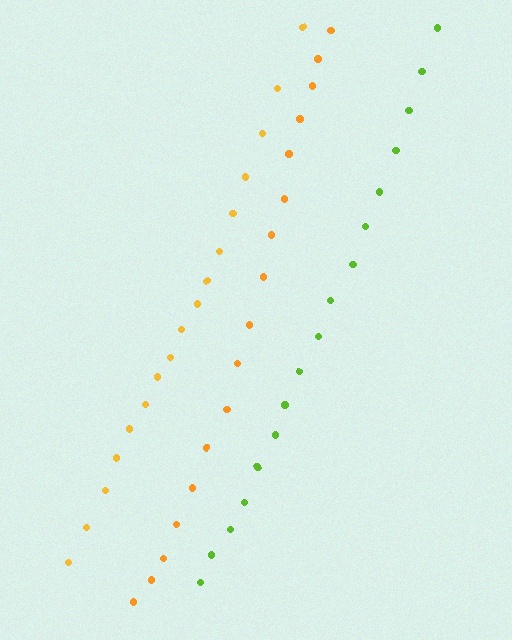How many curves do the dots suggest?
There are 3 distinct paths.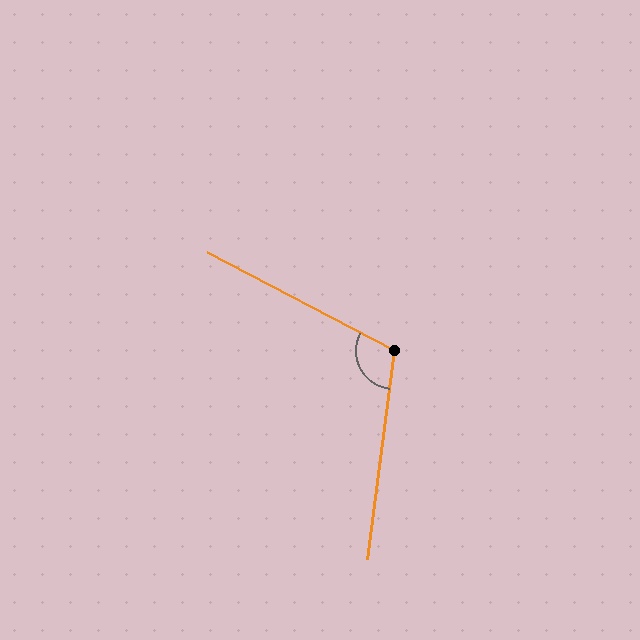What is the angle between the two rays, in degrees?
Approximately 111 degrees.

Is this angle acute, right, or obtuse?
It is obtuse.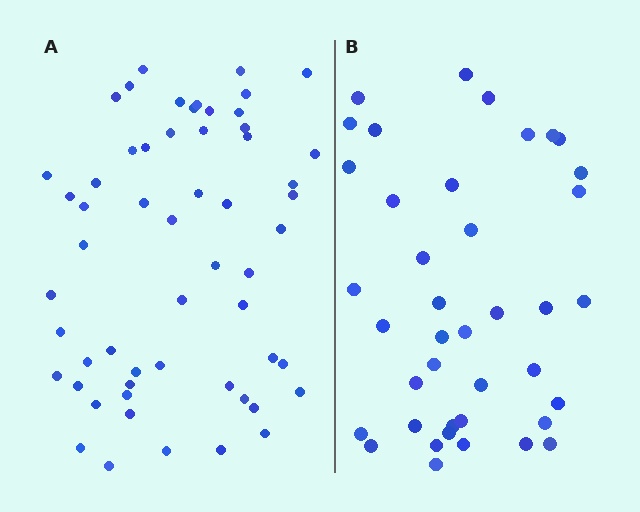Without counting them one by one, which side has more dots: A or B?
Region A (the left region) has more dots.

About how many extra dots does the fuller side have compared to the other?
Region A has approximately 15 more dots than region B.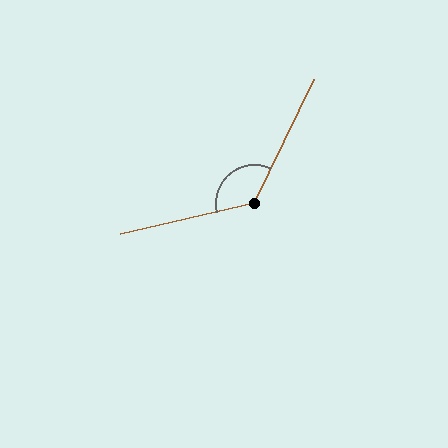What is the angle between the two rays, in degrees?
Approximately 128 degrees.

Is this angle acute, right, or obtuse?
It is obtuse.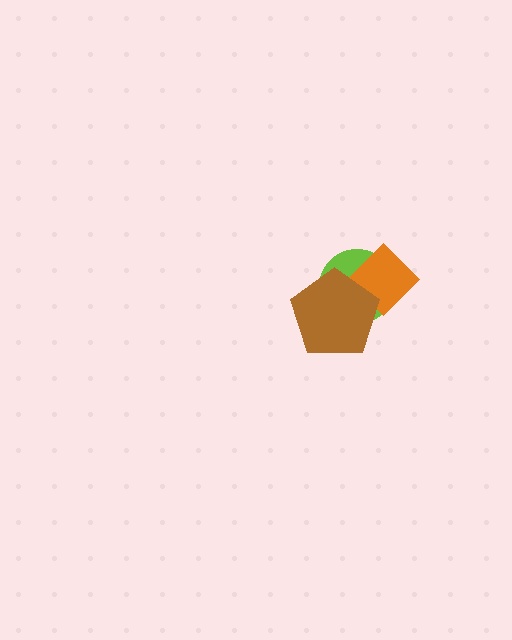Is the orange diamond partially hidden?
Yes, it is partially covered by another shape.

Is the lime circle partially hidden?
Yes, it is partially covered by another shape.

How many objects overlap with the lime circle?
2 objects overlap with the lime circle.